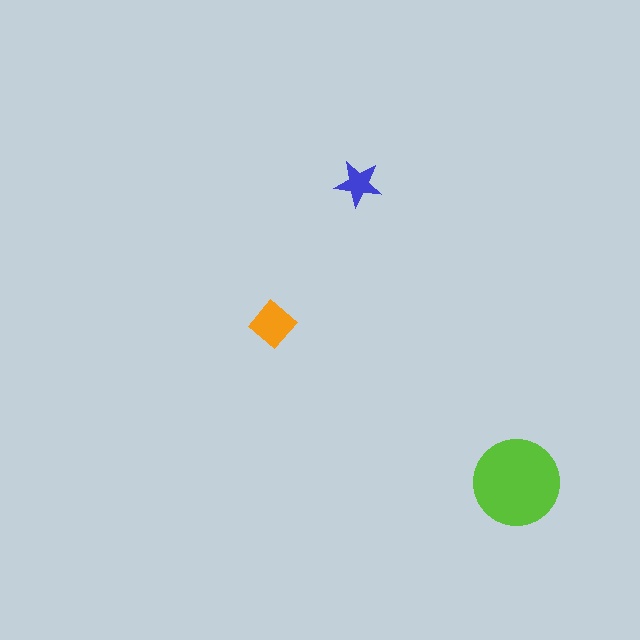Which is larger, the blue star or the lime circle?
The lime circle.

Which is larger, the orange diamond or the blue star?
The orange diamond.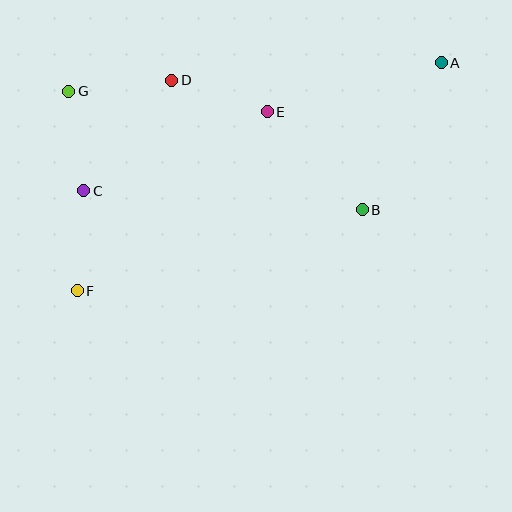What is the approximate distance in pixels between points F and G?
The distance between F and G is approximately 199 pixels.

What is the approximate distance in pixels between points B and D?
The distance between B and D is approximately 230 pixels.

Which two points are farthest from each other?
Points A and F are farthest from each other.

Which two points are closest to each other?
Points C and F are closest to each other.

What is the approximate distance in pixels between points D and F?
The distance between D and F is approximately 231 pixels.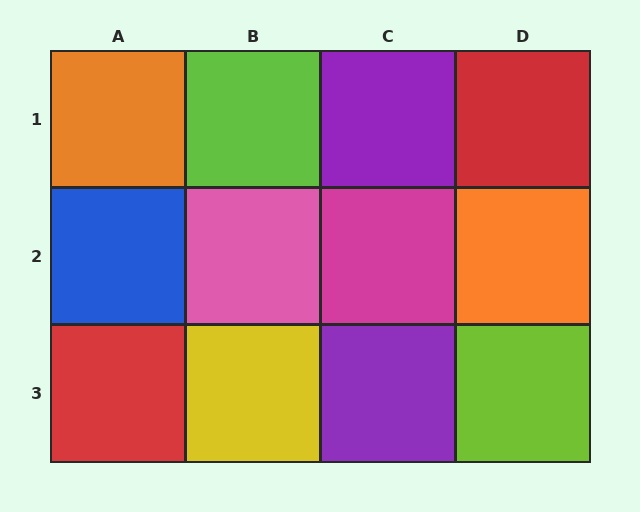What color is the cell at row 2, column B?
Pink.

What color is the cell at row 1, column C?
Purple.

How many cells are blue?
1 cell is blue.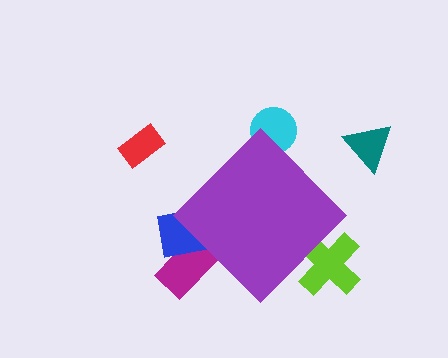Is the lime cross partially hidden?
Yes, the lime cross is partially hidden behind the purple diamond.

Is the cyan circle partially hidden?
Yes, the cyan circle is partially hidden behind the purple diamond.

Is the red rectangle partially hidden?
No, the red rectangle is fully visible.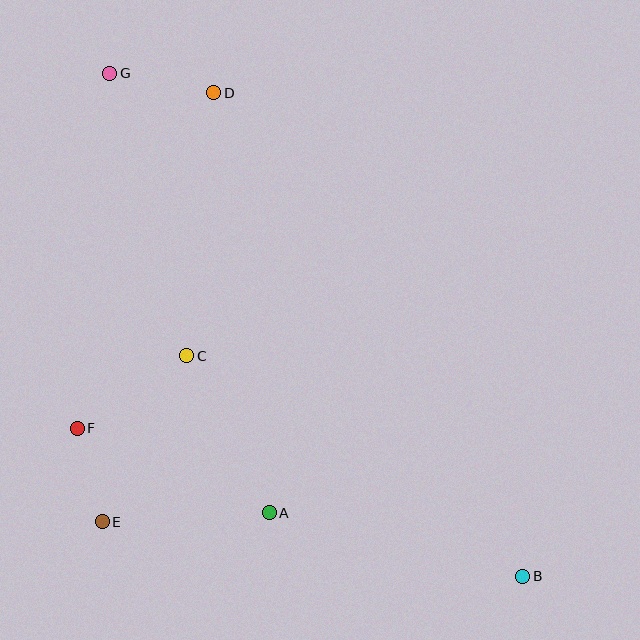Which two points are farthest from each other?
Points B and G are farthest from each other.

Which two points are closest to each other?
Points E and F are closest to each other.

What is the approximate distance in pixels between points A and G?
The distance between A and G is approximately 468 pixels.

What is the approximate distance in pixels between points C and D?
The distance between C and D is approximately 265 pixels.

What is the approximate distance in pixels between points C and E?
The distance between C and E is approximately 186 pixels.